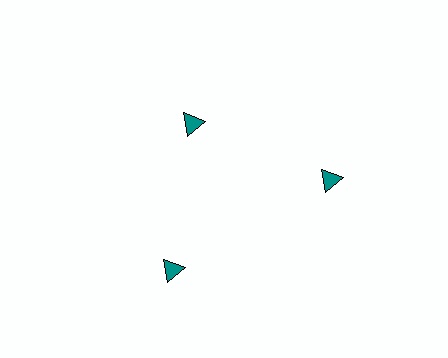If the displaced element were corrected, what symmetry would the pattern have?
It would have 3-fold rotational symmetry — the pattern would map onto itself every 120 degrees.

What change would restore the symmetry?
The symmetry would be restored by moving it outward, back onto the ring so that all 3 triangles sit at equal angles and equal distance from the center.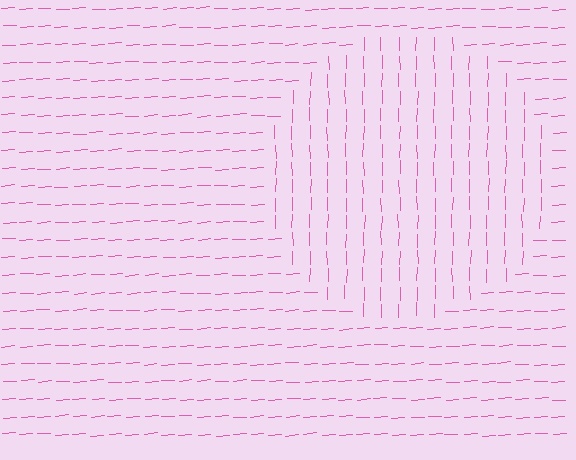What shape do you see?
I see a circle.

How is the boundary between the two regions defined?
The boundary is defined purely by a change in line orientation (approximately 85 degrees difference). All lines are the same color and thickness.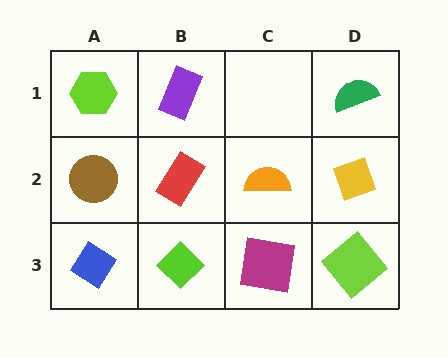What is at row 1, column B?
A purple rectangle.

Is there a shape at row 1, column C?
No, that cell is empty.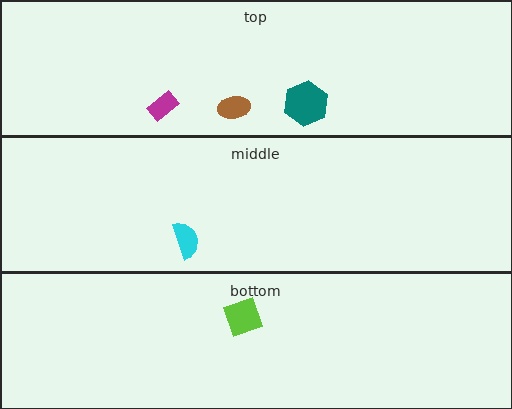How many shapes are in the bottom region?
1.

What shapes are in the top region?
The magenta rectangle, the teal hexagon, the brown ellipse.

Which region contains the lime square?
The bottom region.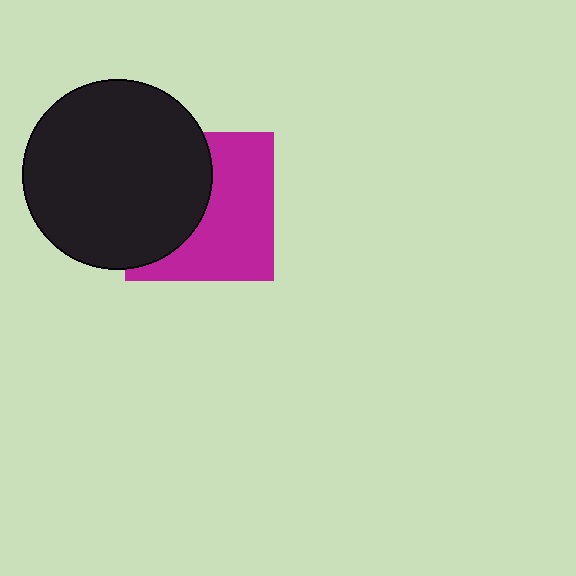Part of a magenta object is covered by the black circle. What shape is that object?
It is a square.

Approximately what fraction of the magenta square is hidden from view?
Roughly 45% of the magenta square is hidden behind the black circle.